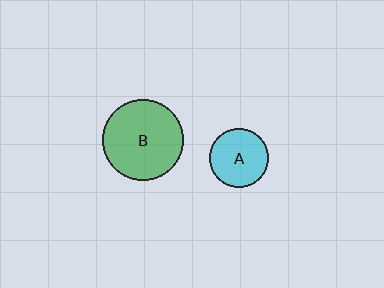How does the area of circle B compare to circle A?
Approximately 1.9 times.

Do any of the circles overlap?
No, none of the circles overlap.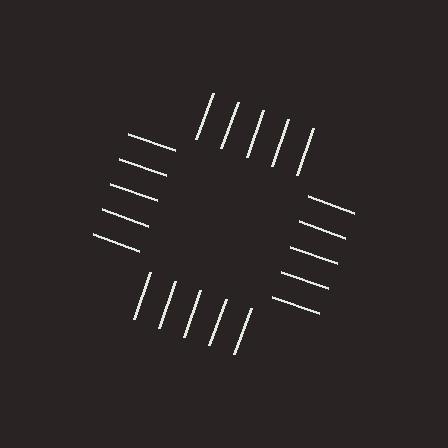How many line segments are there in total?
20 — 5 along each of the 4 edges.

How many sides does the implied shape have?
4 sides — the line-ends trace a square.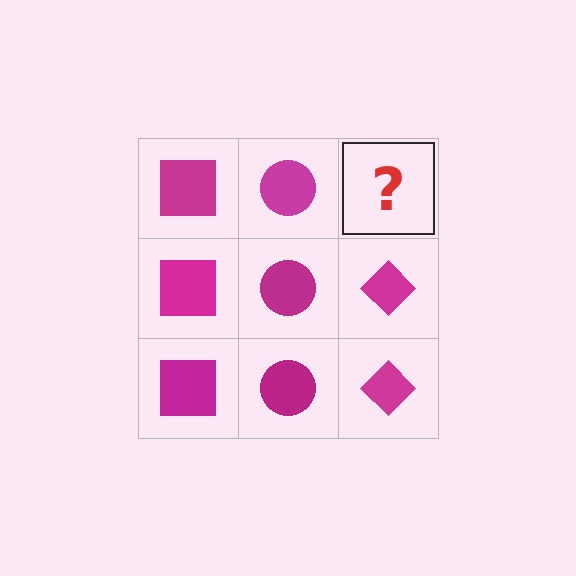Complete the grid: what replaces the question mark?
The question mark should be replaced with a magenta diamond.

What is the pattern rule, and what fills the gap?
The rule is that each column has a consistent shape. The gap should be filled with a magenta diamond.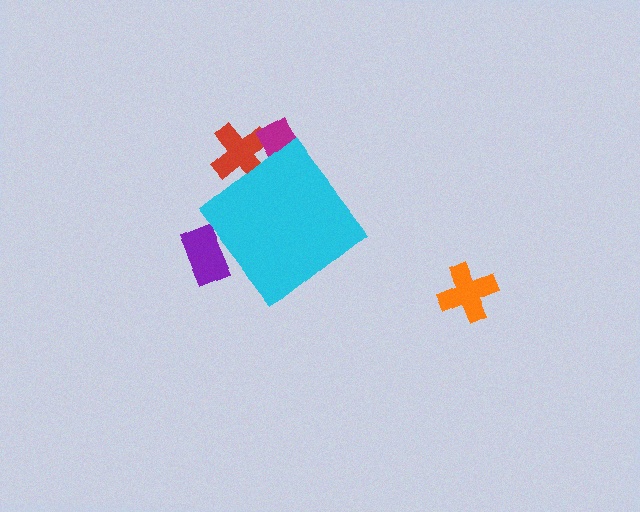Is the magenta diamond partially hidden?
Yes, the magenta diamond is partially hidden behind the cyan diamond.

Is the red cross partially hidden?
Yes, the red cross is partially hidden behind the cyan diamond.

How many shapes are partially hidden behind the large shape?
3 shapes are partially hidden.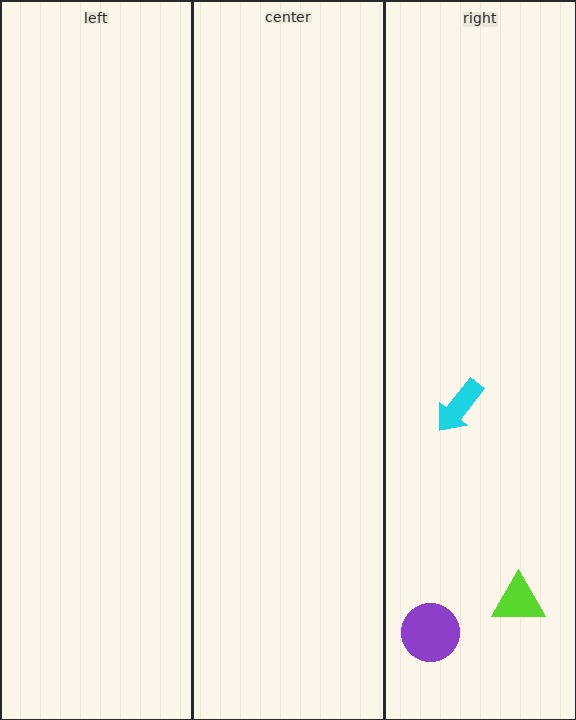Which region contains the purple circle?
The right region.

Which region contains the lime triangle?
The right region.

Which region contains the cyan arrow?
The right region.